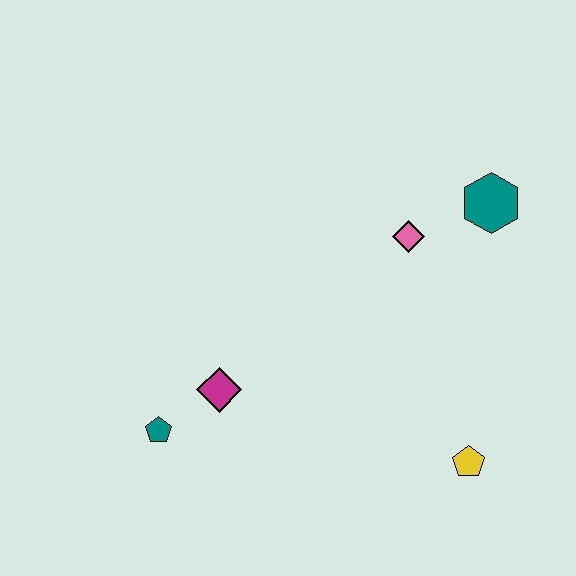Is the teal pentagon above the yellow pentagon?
Yes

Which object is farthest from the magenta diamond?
The teal hexagon is farthest from the magenta diamond.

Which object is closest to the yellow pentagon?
The pink diamond is closest to the yellow pentagon.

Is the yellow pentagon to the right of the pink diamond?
Yes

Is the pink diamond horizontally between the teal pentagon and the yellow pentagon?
Yes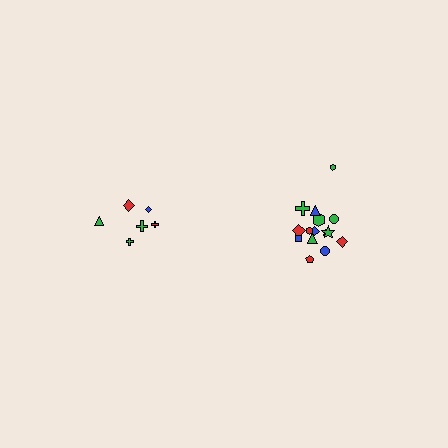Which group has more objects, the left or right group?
The right group.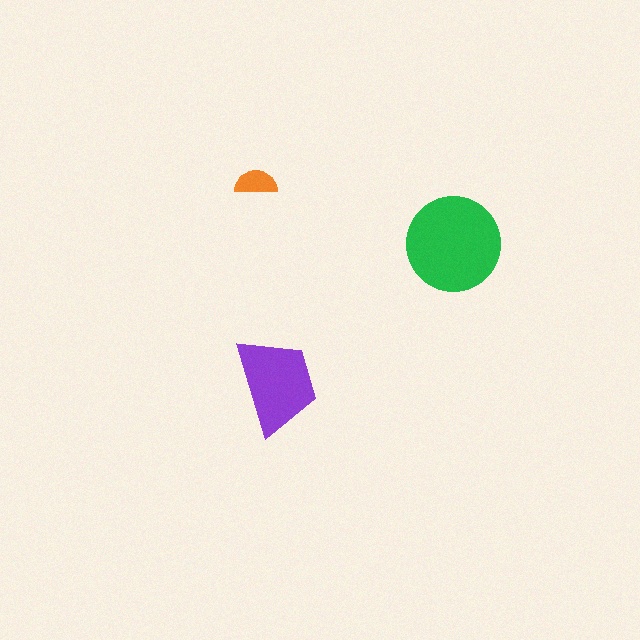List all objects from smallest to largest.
The orange semicircle, the purple trapezoid, the green circle.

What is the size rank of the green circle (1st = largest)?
1st.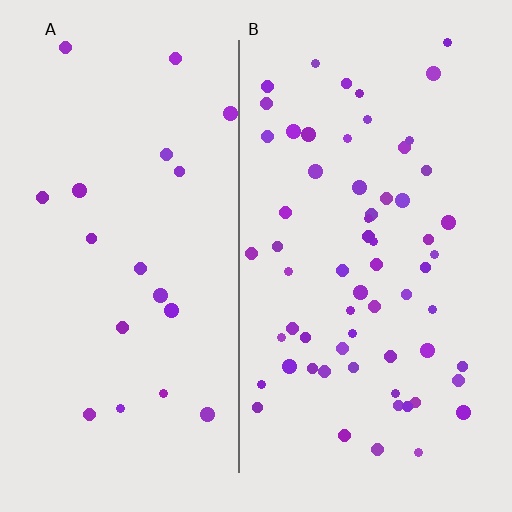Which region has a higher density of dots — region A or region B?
B (the right).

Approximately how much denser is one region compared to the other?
Approximately 3.2× — region B over region A.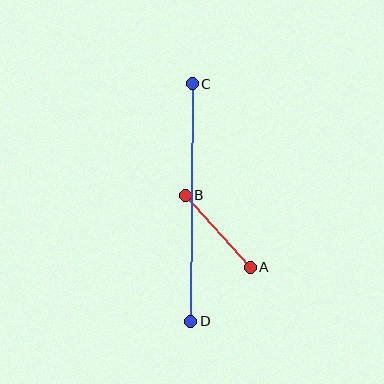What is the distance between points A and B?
The distance is approximately 97 pixels.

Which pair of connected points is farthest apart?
Points C and D are farthest apart.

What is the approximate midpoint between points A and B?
The midpoint is at approximately (218, 231) pixels.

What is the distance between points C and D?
The distance is approximately 238 pixels.